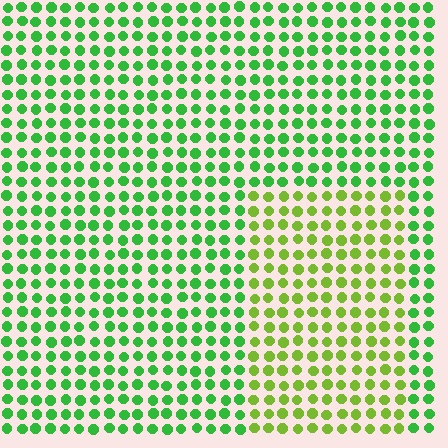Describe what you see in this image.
The image is filled with small green elements in a uniform arrangement. A rectangle-shaped region is visible where the elements are tinted to a slightly different hue, forming a subtle color boundary.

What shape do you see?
I see a rectangle.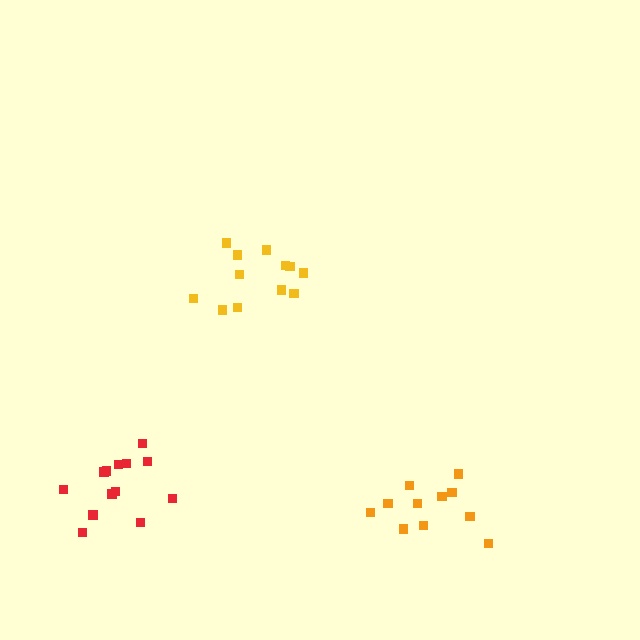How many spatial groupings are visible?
There are 3 spatial groupings.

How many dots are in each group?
Group 1: 11 dots, Group 2: 13 dots, Group 3: 12 dots (36 total).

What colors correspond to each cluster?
The clusters are colored: orange, red, yellow.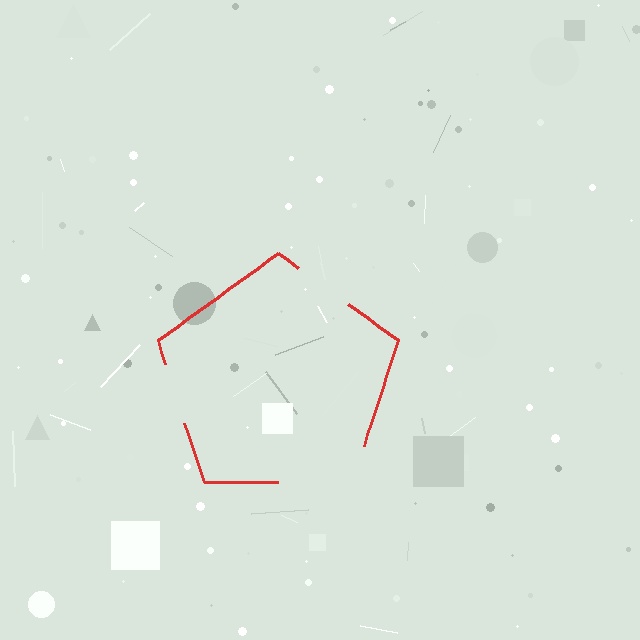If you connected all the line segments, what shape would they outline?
They would outline a pentagon.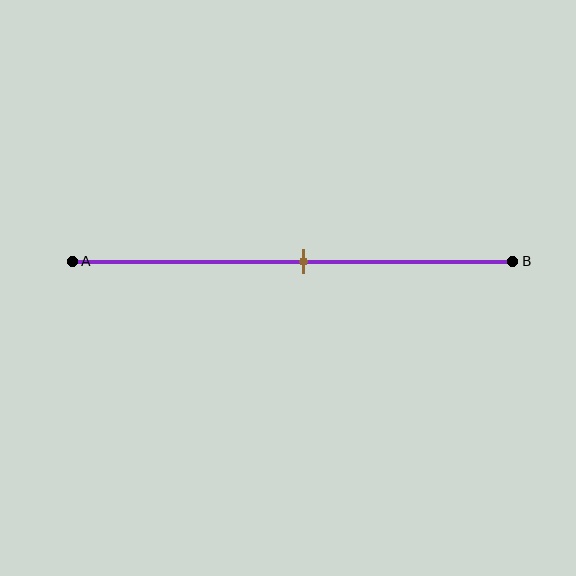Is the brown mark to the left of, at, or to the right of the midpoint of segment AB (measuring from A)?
The brown mark is approximately at the midpoint of segment AB.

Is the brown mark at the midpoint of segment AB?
Yes, the mark is approximately at the midpoint.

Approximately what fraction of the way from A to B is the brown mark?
The brown mark is approximately 50% of the way from A to B.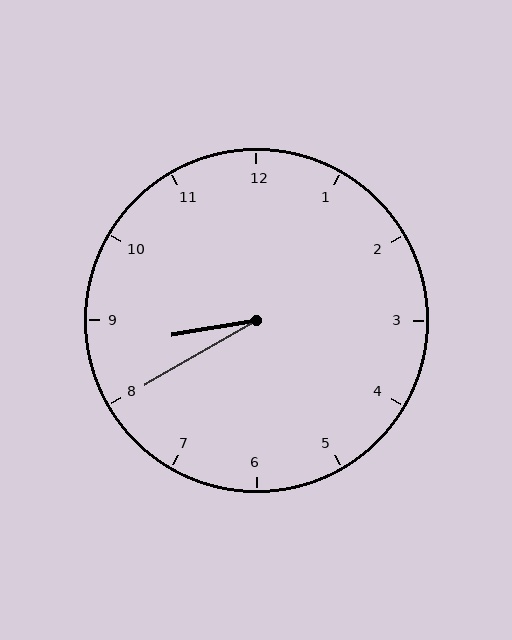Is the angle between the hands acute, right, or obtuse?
It is acute.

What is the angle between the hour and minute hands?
Approximately 20 degrees.